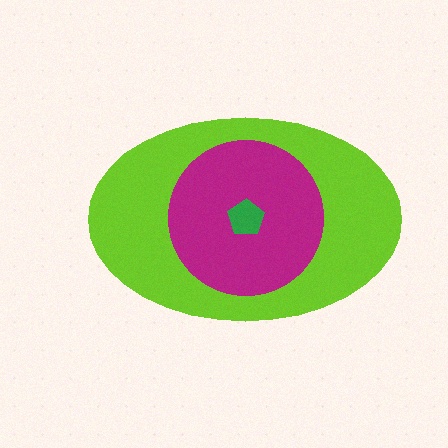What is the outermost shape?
The lime ellipse.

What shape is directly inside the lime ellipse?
The magenta circle.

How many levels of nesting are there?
3.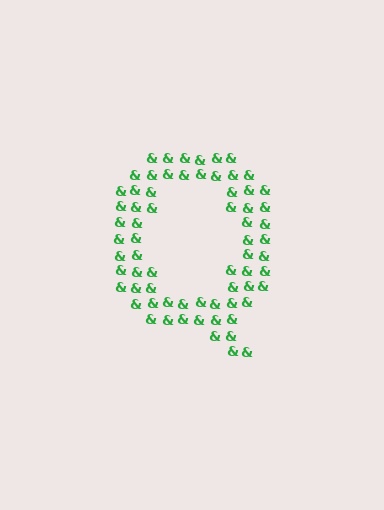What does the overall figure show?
The overall figure shows the letter Q.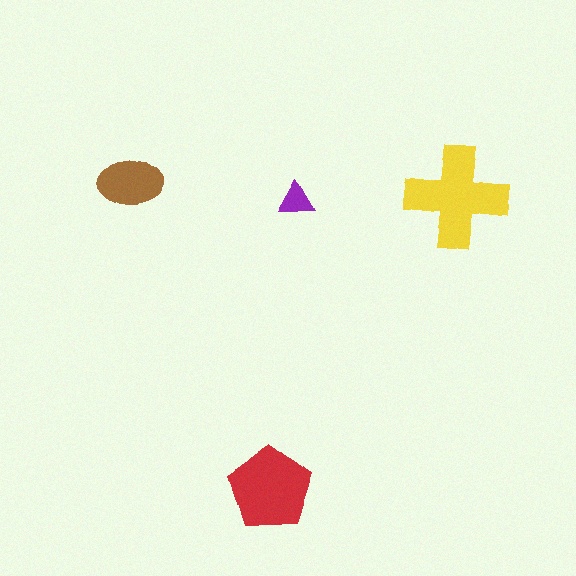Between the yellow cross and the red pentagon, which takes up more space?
The yellow cross.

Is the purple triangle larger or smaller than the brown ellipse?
Smaller.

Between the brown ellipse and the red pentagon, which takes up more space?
The red pentagon.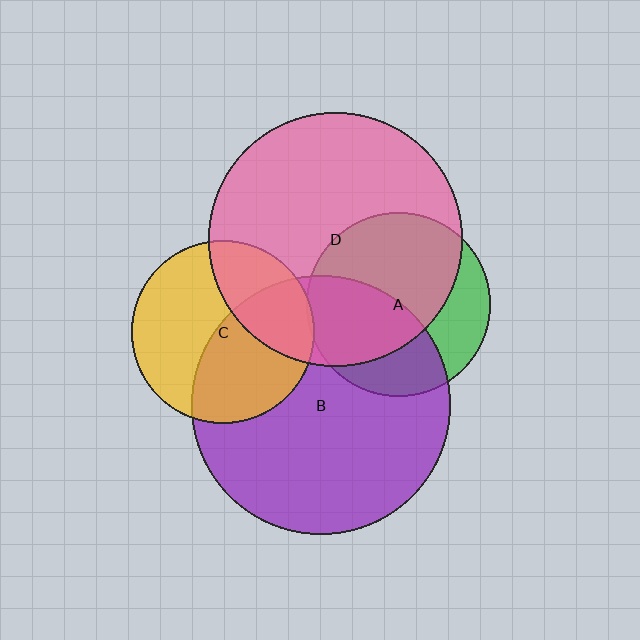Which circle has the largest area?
Circle B (purple).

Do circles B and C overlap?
Yes.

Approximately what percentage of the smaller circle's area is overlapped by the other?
Approximately 45%.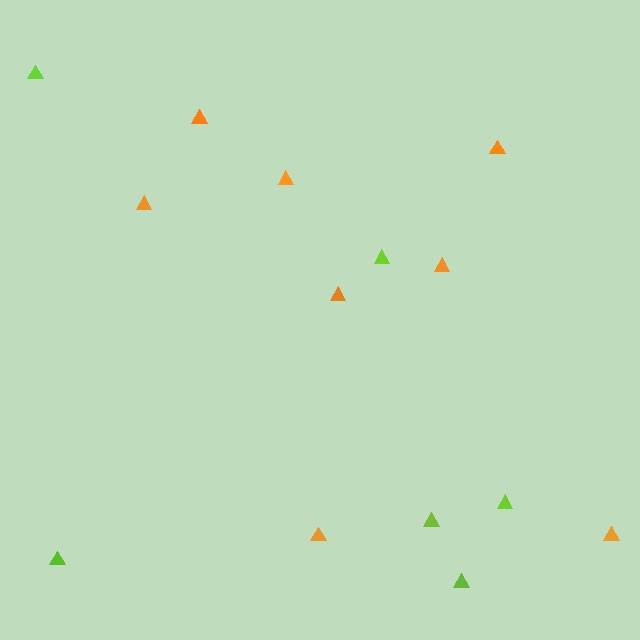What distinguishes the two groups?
There are 2 groups: one group of lime triangles (6) and one group of orange triangles (8).